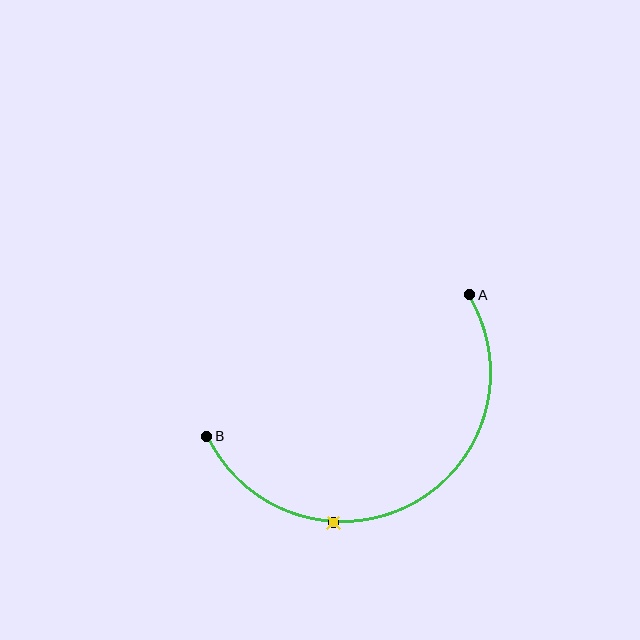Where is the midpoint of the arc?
The arc midpoint is the point on the curve farthest from the straight line joining A and B. It sits below that line.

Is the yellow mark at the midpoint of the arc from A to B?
No. The yellow mark lies on the arc but is closer to endpoint B. The arc midpoint would be at the point on the curve equidistant along the arc from both A and B.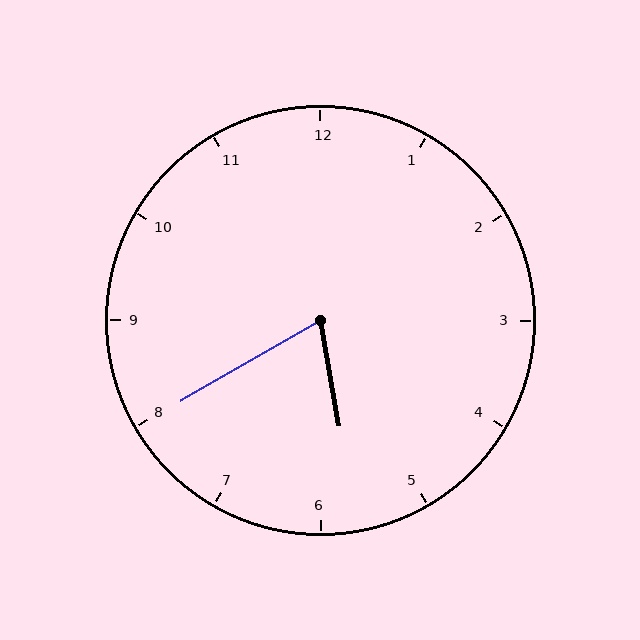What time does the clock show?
5:40.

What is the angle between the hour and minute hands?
Approximately 70 degrees.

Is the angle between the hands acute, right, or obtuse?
It is acute.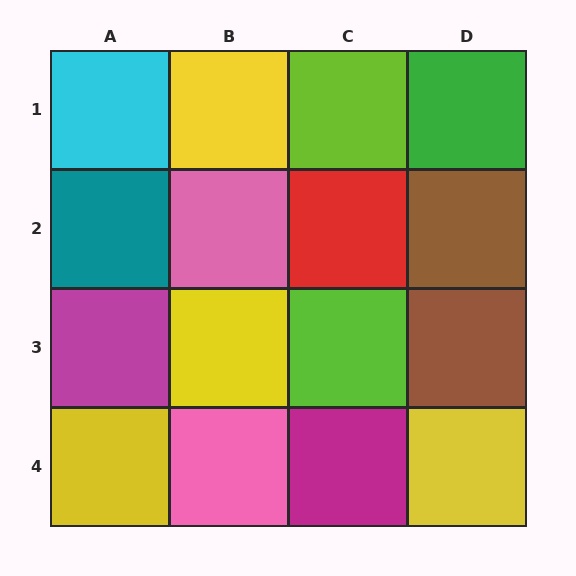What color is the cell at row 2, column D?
Brown.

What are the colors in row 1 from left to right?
Cyan, yellow, lime, green.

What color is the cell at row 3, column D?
Brown.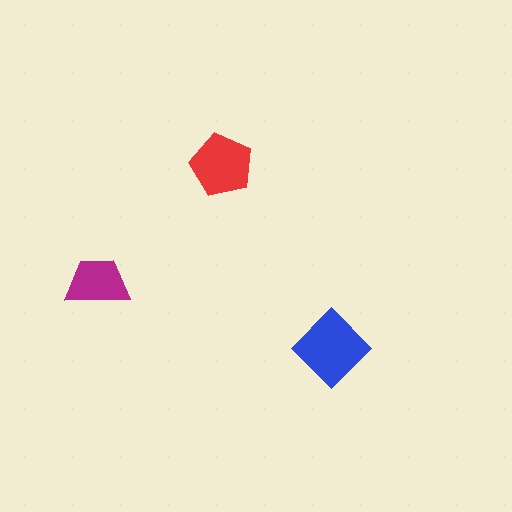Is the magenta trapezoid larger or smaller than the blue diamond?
Smaller.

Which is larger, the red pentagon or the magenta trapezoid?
The red pentagon.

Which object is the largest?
The blue diamond.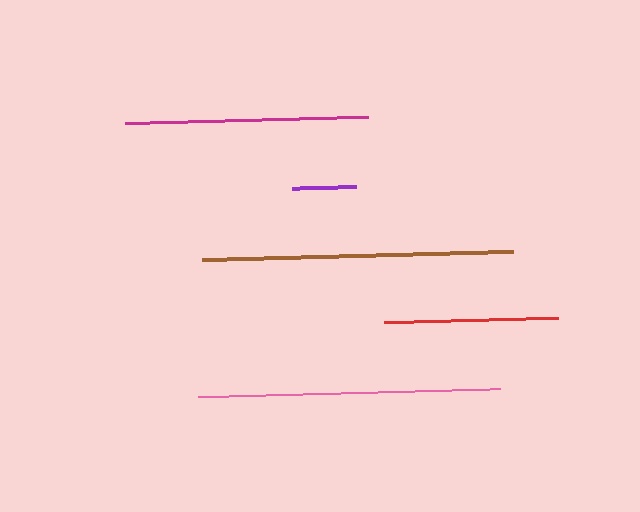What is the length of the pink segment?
The pink segment is approximately 302 pixels long.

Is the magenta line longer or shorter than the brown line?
The brown line is longer than the magenta line.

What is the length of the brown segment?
The brown segment is approximately 310 pixels long.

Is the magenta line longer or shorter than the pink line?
The pink line is longer than the magenta line.